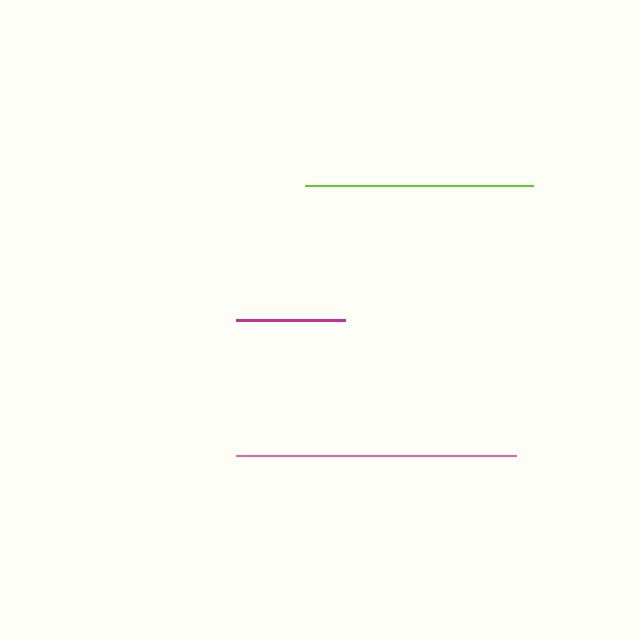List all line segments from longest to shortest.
From longest to shortest: pink, lime, magenta.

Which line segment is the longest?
The pink line is the longest at approximately 281 pixels.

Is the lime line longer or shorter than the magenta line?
The lime line is longer than the magenta line.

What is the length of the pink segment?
The pink segment is approximately 281 pixels long.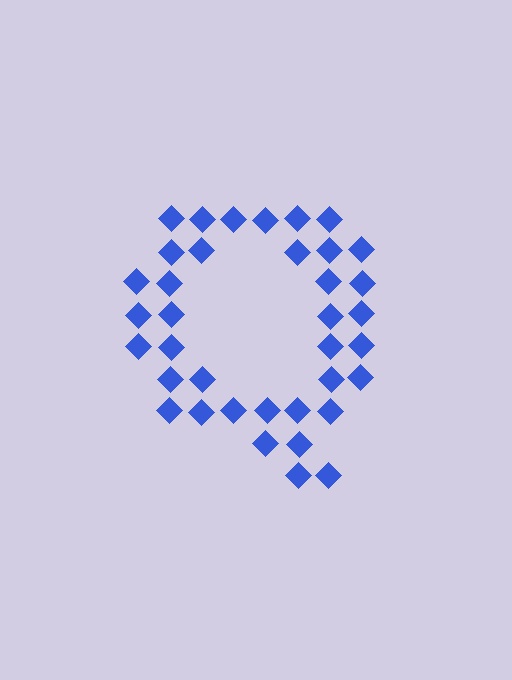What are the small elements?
The small elements are diamonds.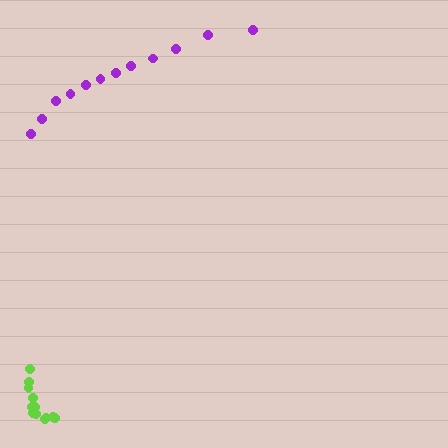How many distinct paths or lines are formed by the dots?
There are 2 distinct paths.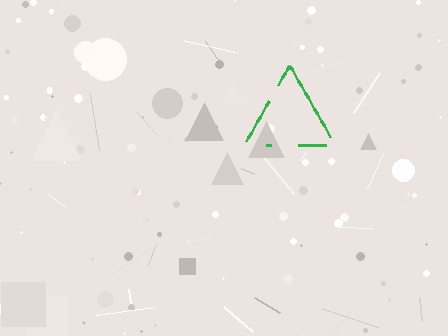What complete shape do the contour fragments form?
The contour fragments form a triangle.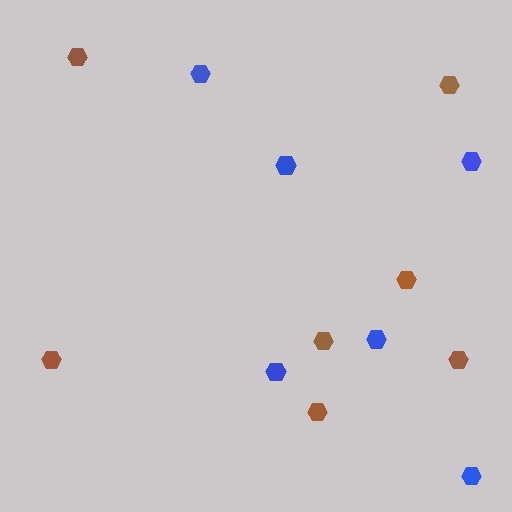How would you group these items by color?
There are 2 groups: one group of blue hexagons (6) and one group of brown hexagons (7).